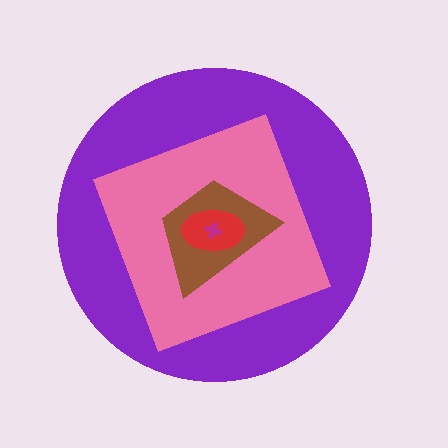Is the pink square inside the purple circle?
Yes.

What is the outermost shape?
The purple circle.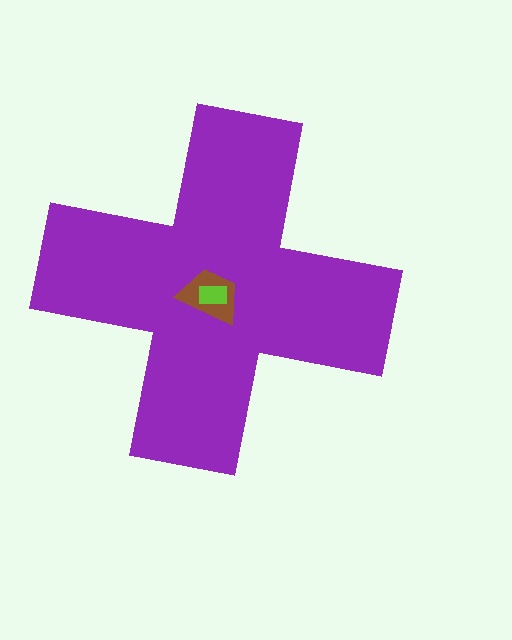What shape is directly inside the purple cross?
The brown trapezoid.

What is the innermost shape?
The lime rectangle.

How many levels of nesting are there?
3.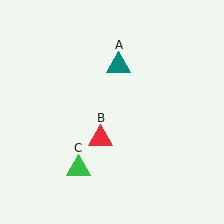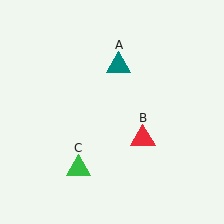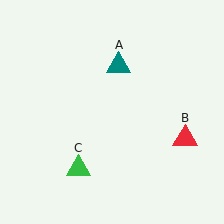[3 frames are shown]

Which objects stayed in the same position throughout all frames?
Teal triangle (object A) and green triangle (object C) remained stationary.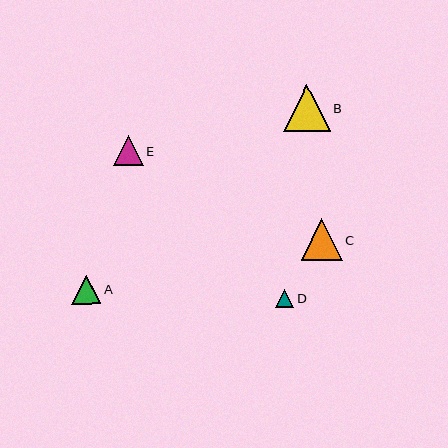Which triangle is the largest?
Triangle B is the largest with a size of approximately 47 pixels.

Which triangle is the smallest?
Triangle D is the smallest with a size of approximately 18 pixels.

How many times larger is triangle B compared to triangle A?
Triangle B is approximately 1.6 times the size of triangle A.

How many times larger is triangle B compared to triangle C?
Triangle B is approximately 1.1 times the size of triangle C.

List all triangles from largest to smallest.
From largest to smallest: B, C, E, A, D.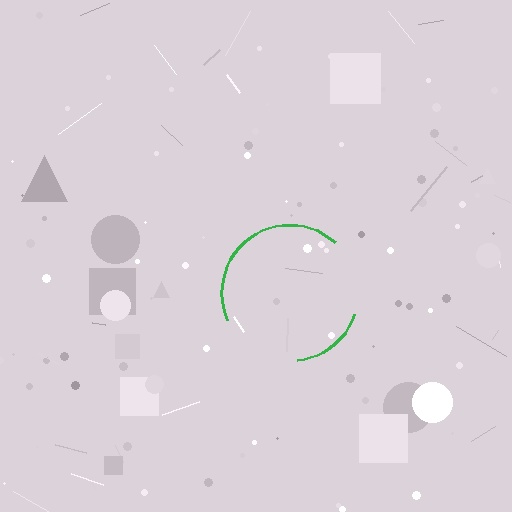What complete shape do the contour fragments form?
The contour fragments form a circle.